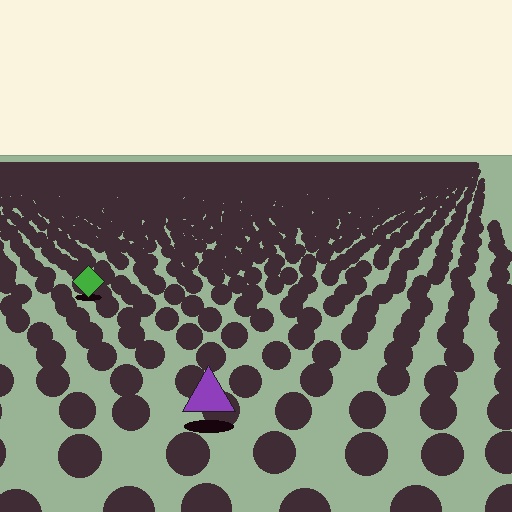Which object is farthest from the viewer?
The green diamond is farthest from the viewer. It appears smaller and the ground texture around it is denser.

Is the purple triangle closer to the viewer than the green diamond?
Yes. The purple triangle is closer — you can tell from the texture gradient: the ground texture is coarser near it.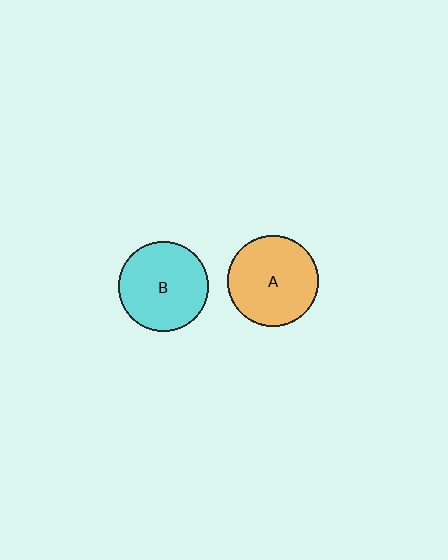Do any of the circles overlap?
No, none of the circles overlap.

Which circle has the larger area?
Circle A (orange).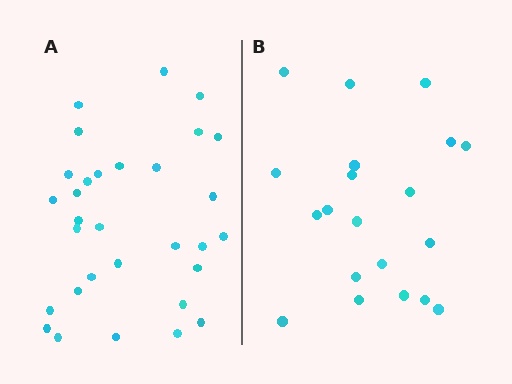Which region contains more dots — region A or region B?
Region A (the left region) has more dots.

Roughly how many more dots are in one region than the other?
Region A has roughly 12 or so more dots than region B.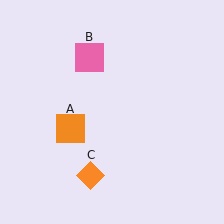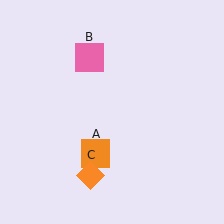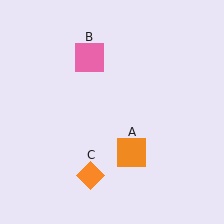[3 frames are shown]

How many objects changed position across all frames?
1 object changed position: orange square (object A).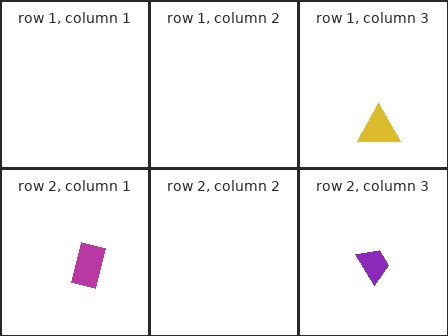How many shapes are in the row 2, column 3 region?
1.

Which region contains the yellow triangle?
The row 1, column 3 region.